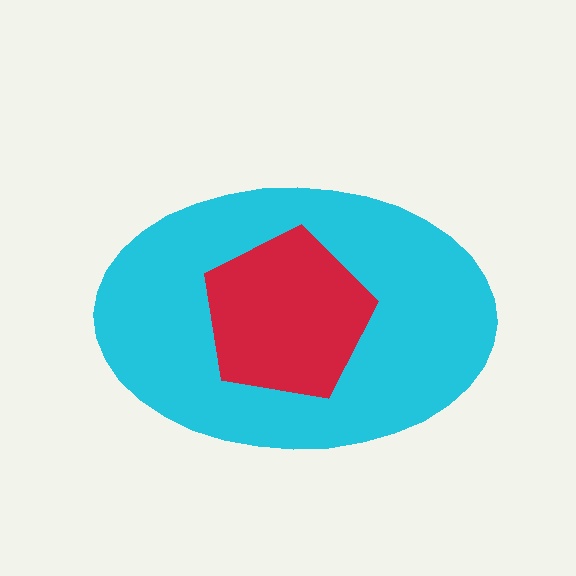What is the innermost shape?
The red pentagon.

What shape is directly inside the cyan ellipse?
The red pentagon.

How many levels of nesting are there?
2.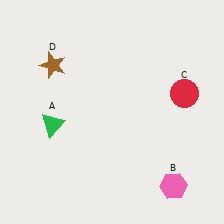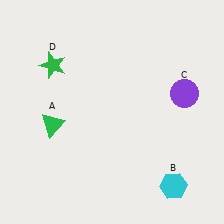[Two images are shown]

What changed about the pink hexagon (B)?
In Image 1, B is pink. In Image 2, it changed to cyan.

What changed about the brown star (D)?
In Image 1, D is brown. In Image 2, it changed to green.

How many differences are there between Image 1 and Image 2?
There are 3 differences between the two images.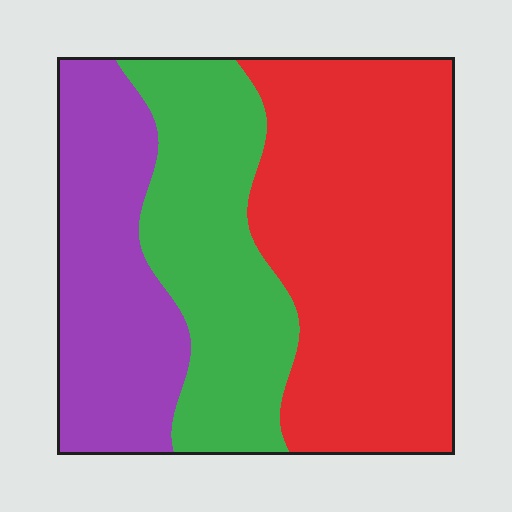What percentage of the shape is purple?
Purple takes up between a quarter and a half of the shape.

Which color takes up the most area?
Red, at roughly 45%.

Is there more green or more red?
Red.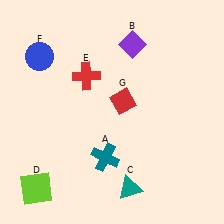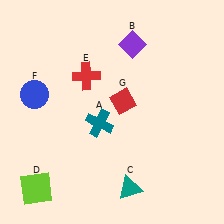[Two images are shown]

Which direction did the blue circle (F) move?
The blue circle (F) moved down.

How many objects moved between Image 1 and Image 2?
2 objects moved between the two images.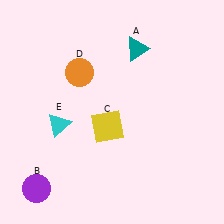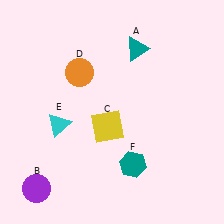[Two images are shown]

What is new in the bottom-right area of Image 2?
A teal hexagon (F) was added in the bottom-right area of Image 2.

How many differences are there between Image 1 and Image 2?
There is 1 difference between the two images.